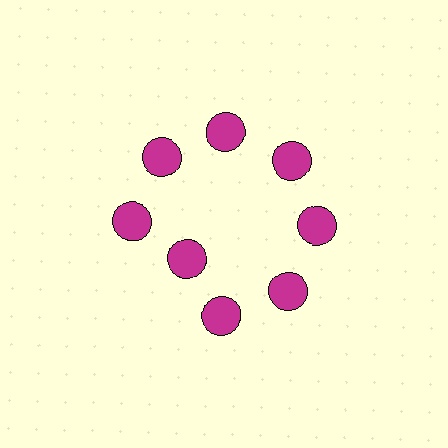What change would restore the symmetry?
The symmetry would be restored by moving it outward, back onto the ring so that all 8 circles sit at equal angles and equal distance from the center.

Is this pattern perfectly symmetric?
No. The 8 magenta circles are arranged in a ring, but one element near the 8 o'clock position is pulled inward toward the center, breaking the 8-fold rotational symmetry.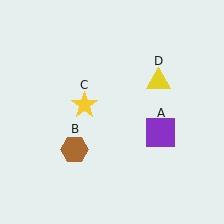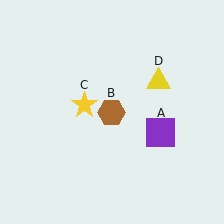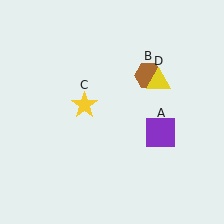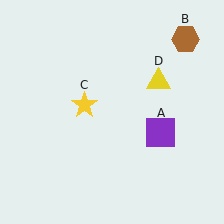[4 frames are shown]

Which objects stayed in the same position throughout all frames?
Purple square (object A) and yellow star (object C) and yellow triangle (object D) remained stationary.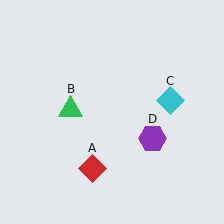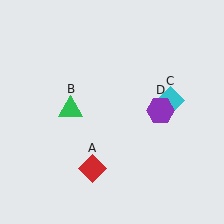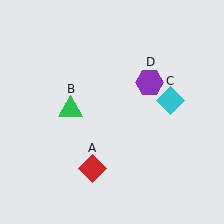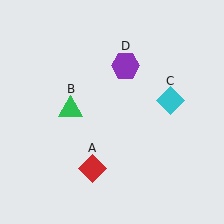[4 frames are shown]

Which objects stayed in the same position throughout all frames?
Red diamond (object A) and green triangle (object B) and cyan diamond (object C) remained stationary.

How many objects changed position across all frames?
1 object changed position: purple hexagon (object D).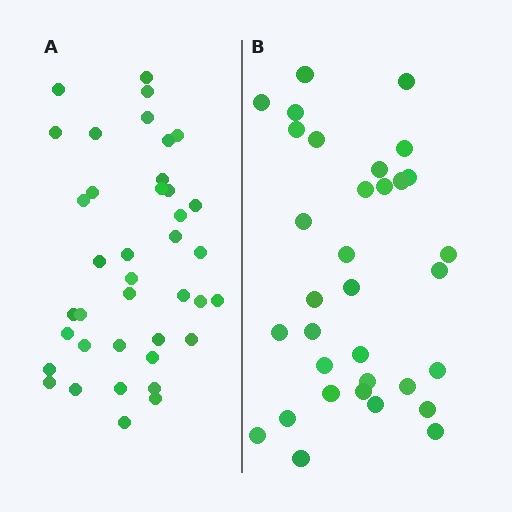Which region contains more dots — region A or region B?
Region A (the left region) has more dots.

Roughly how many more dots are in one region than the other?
Region A has about 6 more dots than region B.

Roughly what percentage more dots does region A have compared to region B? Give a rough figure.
About 20% more.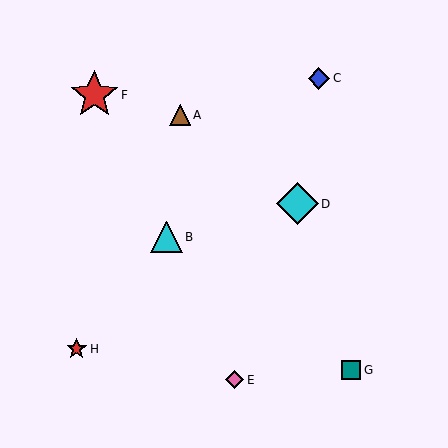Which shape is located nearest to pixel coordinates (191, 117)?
The brown triangle (labeled A) at (180, 115) is nearest to that location.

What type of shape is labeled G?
Shape G is a teal square.